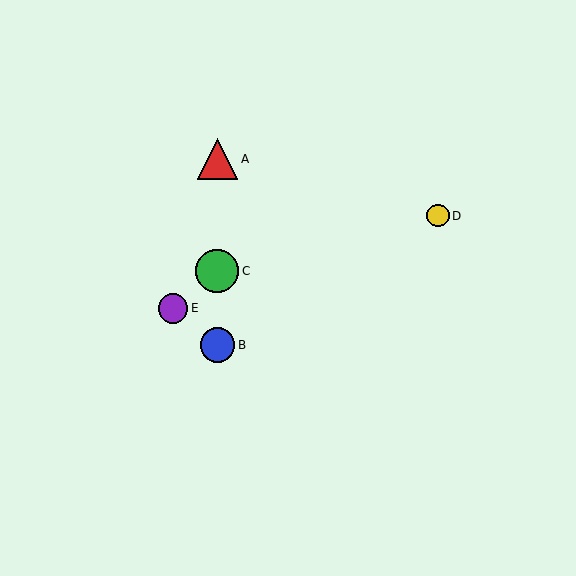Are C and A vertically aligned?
Yes, both are at x≈217.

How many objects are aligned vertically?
3 objects (A, B, C) are aligned vertically.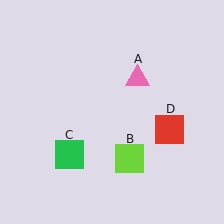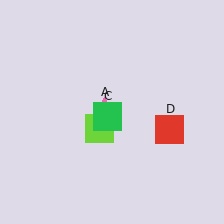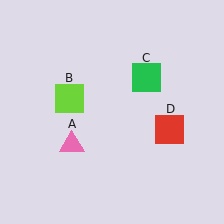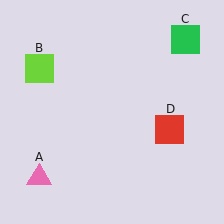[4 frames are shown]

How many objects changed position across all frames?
3 objects changed position: pink triangle (object A), lime square (object B), green square (object C).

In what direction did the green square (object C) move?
The green square (object C) moved up and to the right.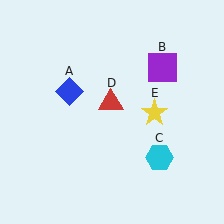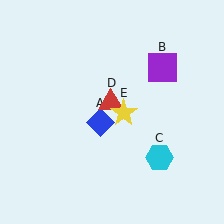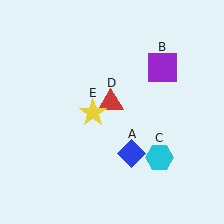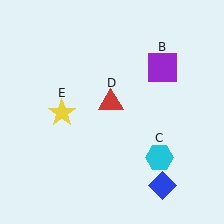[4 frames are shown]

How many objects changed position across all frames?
2 objects changed position: blue diamond (object A), yellow star (object E).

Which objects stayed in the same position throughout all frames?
Purple square (object B) and cyan hexagon (object C) and red triangle (object D) remained stationary.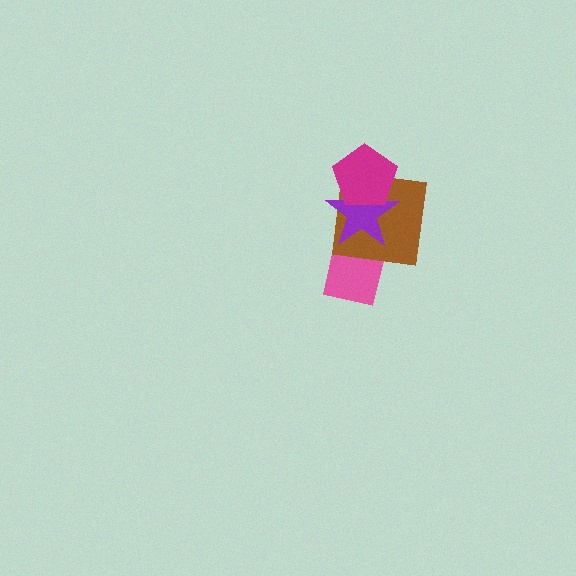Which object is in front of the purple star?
The magenta pentagon is in front of the purple star.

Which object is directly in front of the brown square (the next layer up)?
The purple star is directly in front of the brown square.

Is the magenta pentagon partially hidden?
No, no other shape covers it.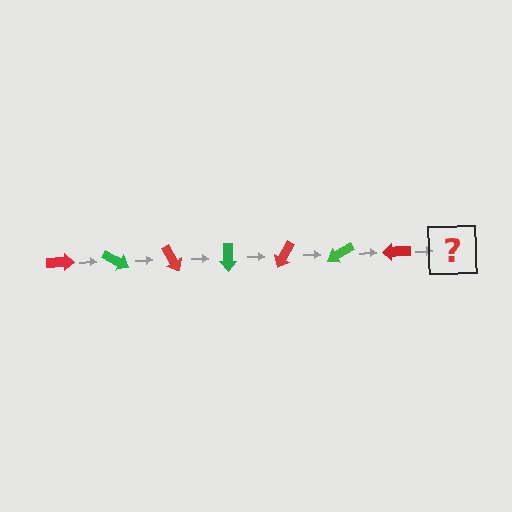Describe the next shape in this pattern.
It should be a green arrow, rotated 210 degrees from the start.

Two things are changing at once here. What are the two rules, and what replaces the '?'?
The two rules are that it rotates 30 degrees each step and the color cycles through red and green. The '?' should be a green arrow, rotated 210 degrees from the start.